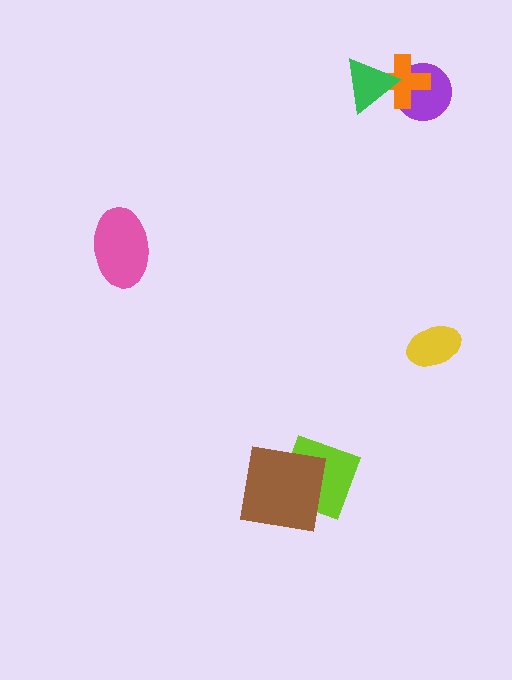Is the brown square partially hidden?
No, no other shape covers it.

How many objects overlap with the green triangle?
2 objects overlap with the green triangle.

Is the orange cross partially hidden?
Yes, it is partially covered by another shape.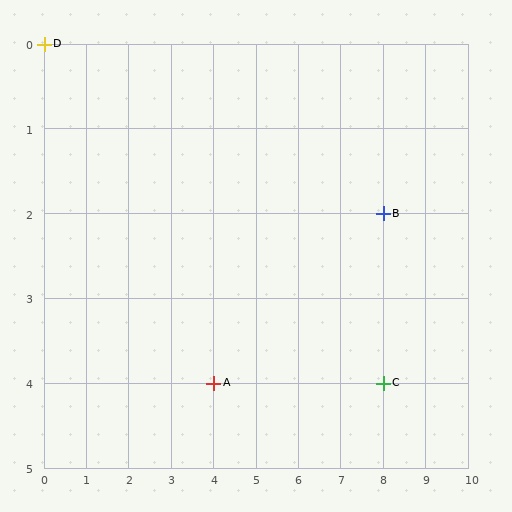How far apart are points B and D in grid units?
Points B and D are 8 columns and 2 rows apart (about 8.2 grid units diagonally).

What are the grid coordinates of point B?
Point B is at grid coordinates (8, 2).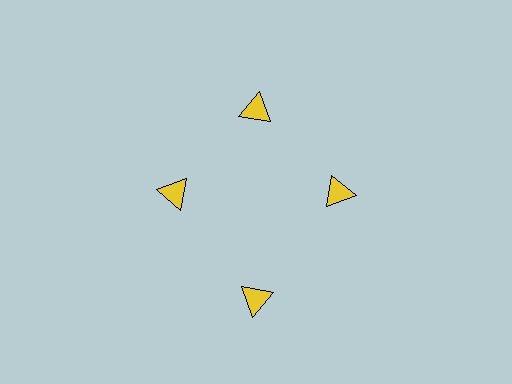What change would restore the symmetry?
The symmetry would be restored by moving it inward, back onto the ring so that all 4 triangles sit at equal angles and equal distance from the center.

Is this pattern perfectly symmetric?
No. The 4 yellow triangles are arranged in a ring, but one element near the 6 o'clock position is pushed outward from the center, breaking the 4-fold rotational symmetry.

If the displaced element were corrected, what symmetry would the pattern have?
It would have 4-fold rotational symmetry — the pattern would map onto itself every 90 degrees.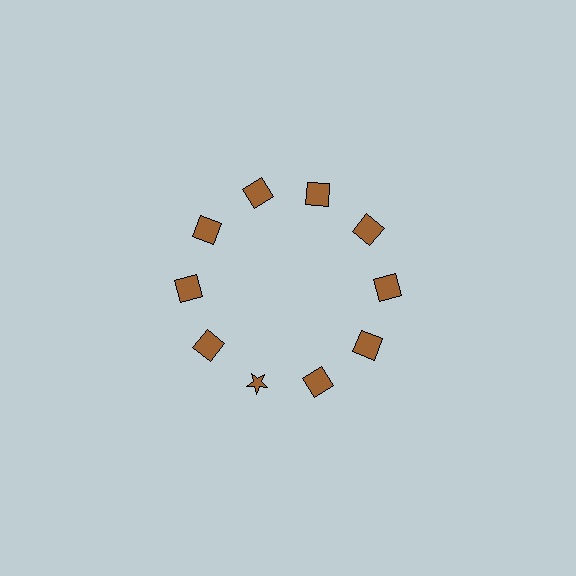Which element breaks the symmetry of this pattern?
The brown star at roughly the 7 o'clock position breaks the symmetry. All other shapes are brown squares.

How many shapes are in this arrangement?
There are 10 shapes arranged in a ring pattern.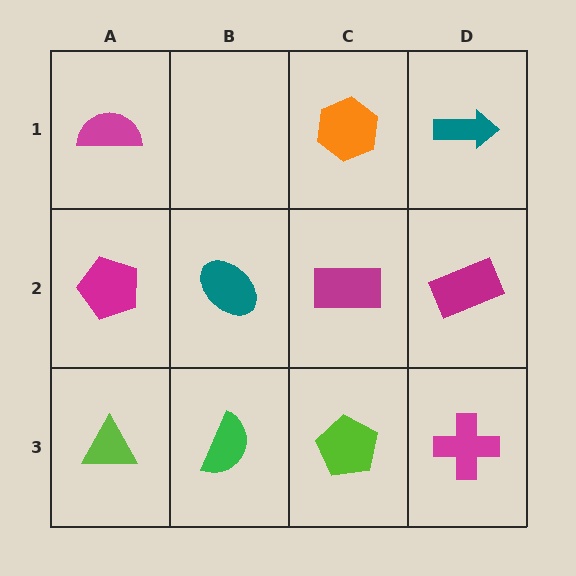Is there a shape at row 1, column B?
No, that cell is empty.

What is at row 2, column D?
A magenta rectangle.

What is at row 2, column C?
A magenta rectangle.